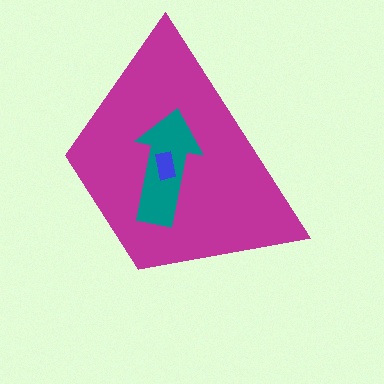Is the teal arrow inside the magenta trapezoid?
Yes.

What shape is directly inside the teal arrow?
The blue rectangle.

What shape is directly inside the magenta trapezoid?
The teal arrow.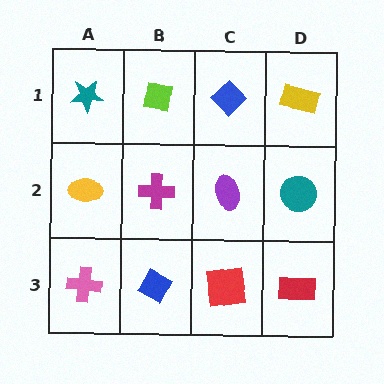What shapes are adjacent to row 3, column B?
A magenta cross (row 2, column B), a pink cross (row 3, column A), a red square (row 3, column C).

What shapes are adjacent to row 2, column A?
A teal star (row 1, column A), a pink cross (row 3, column A), a magenta cross (row 2, column B).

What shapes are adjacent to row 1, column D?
A teal circle (row 2, column D), a blue diamond (row 1, column C).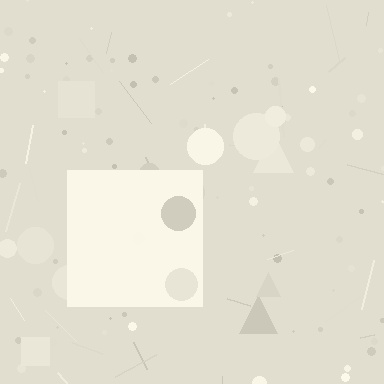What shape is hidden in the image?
A square is hidden in the image.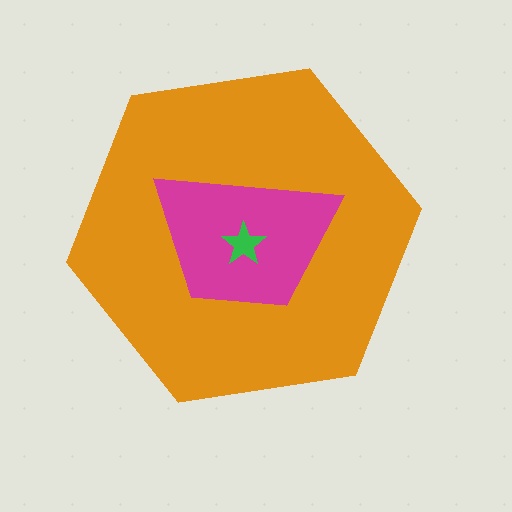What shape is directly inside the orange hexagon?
The magenta trapezoid.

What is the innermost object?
The green star.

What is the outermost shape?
The orange hexagon.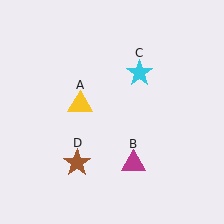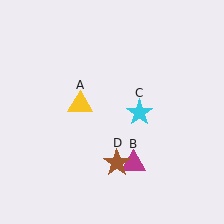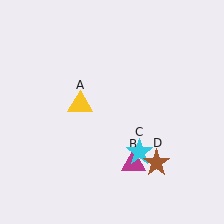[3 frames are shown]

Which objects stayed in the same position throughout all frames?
Yellow triangle (object A) and magenta triangle (object B) remained stationary.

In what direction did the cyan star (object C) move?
The cyan star (object C) moved down.